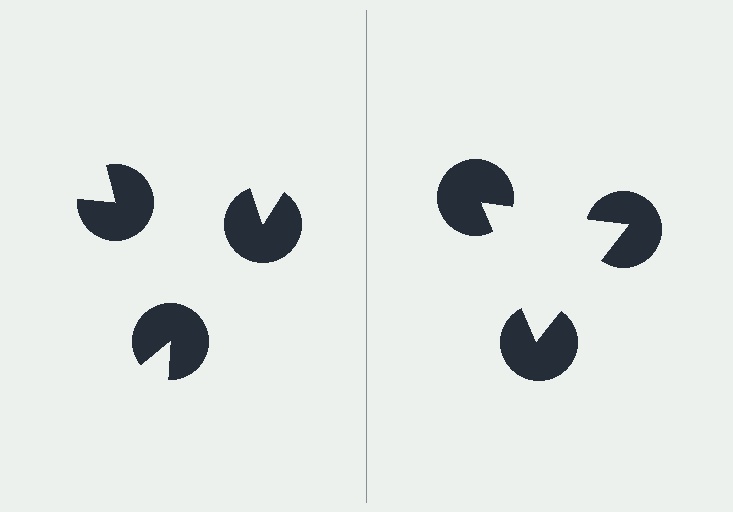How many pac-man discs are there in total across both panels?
6 — 3 on each side.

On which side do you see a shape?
An illusory triangle appears on the right side. On the left side the wedge cuts are rotated, so no coherent shape forms.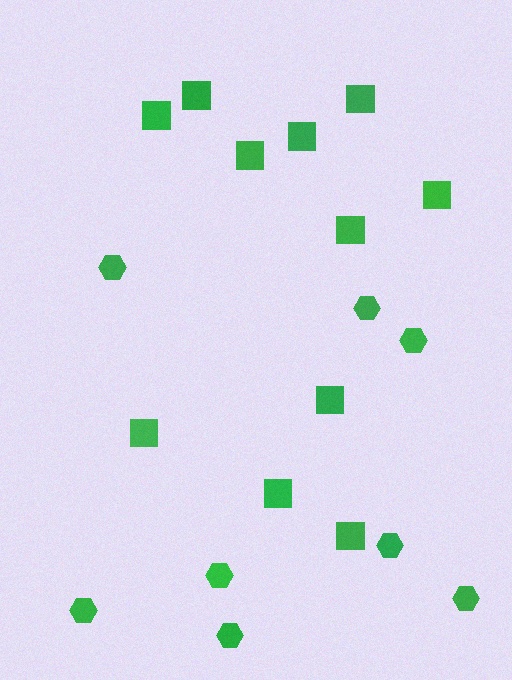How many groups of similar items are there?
There are 2 groups: one group of hexagons (8) and one group of squares (11).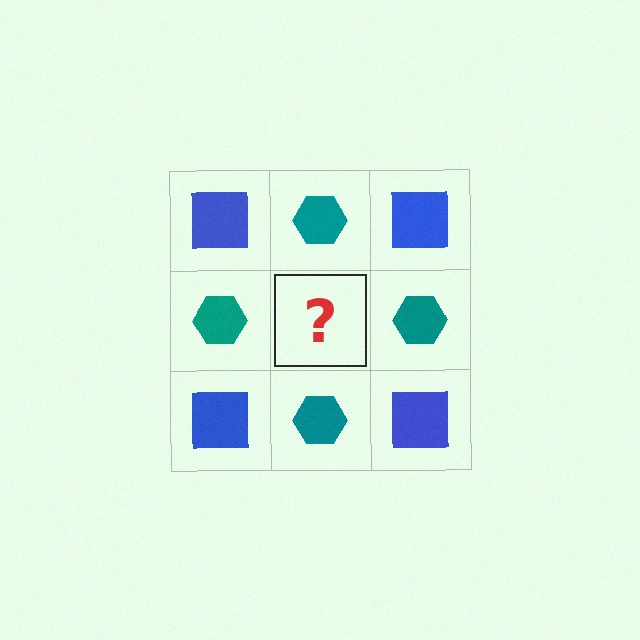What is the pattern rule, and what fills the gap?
The rule is that it alternates blue square and teal hexagon in a checkerboard pattern. The gap should be filled with a blue square.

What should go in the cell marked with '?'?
The missing cell should contain a blue square.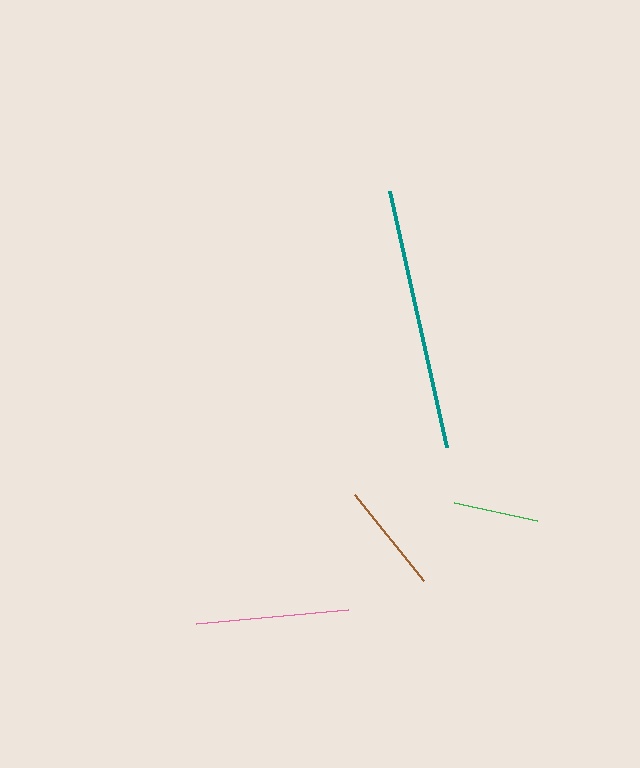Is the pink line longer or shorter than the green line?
The pink line is longer than the green line.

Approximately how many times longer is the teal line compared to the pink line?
The teal line is approximately 1.7 times the length of the pink line.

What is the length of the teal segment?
The teal segment is approximately 262 pixels long.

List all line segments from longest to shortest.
From longest to shortest: teal, pink, brown, green.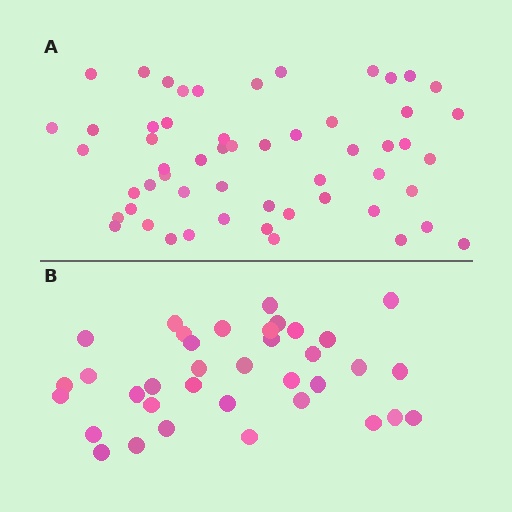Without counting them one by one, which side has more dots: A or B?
Region A (the top region) has more dots.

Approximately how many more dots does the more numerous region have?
Region A has approximately 20 more dots than region B.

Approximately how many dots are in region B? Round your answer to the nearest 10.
About 40 dots. (The exact count is 36, which rounds to 40.)